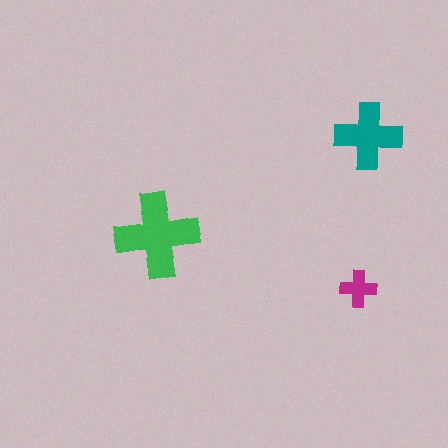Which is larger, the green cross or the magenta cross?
The green one.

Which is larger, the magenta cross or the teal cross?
The teal one.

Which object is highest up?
The teal cross is topmost.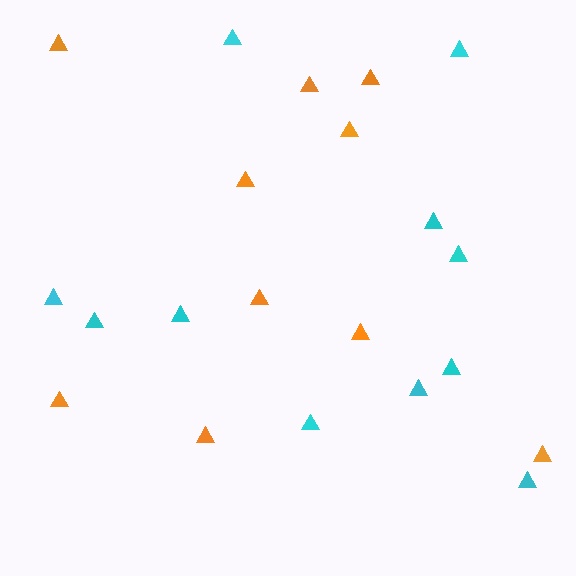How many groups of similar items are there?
There are 2 groups: one group of orange triangles (10) and one group of cyan triangles (11).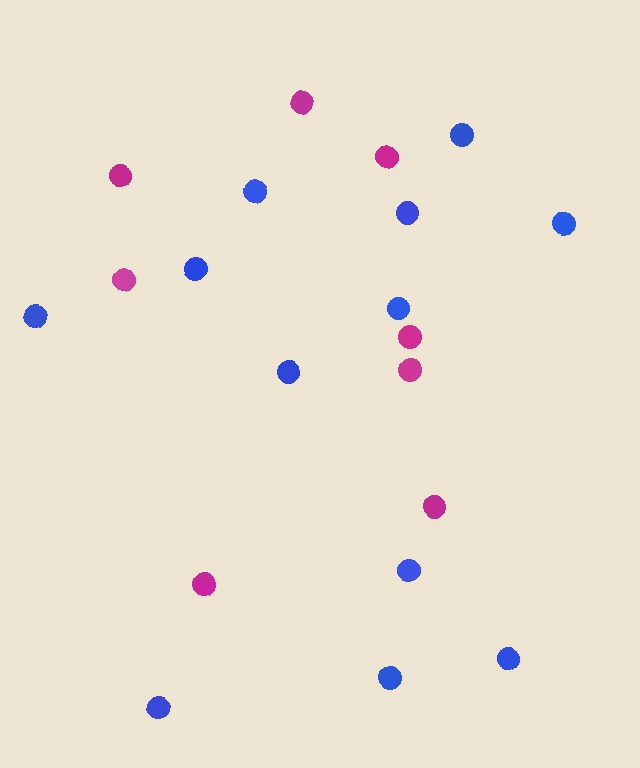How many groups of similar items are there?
There are 2 groups: one group of magenta circles (8) and one group of blue circles (12).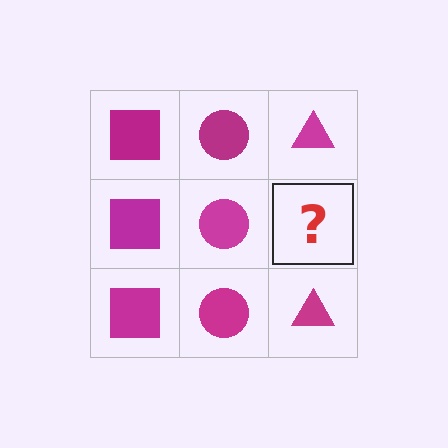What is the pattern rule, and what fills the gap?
The rule is that each column has a consistent shape. The gap should be filled with a magenta triangle.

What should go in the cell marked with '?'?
The missing cell should contain a magenta triangle.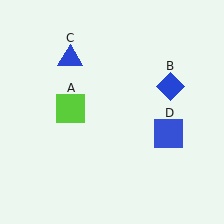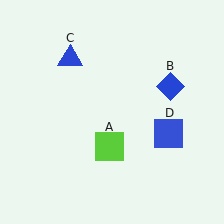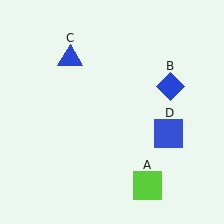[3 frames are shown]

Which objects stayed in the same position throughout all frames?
Blue diamond (object B) and blue triangle (object C) and blue square (object D) remained stationary.